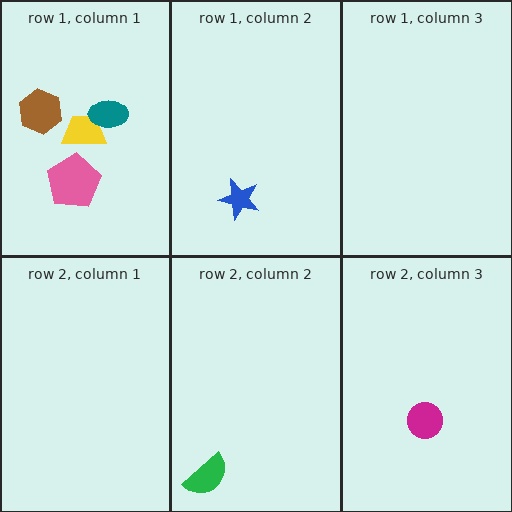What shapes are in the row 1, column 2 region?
The blue star.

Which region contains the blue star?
The row 1, column 2 region.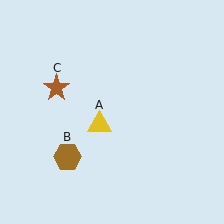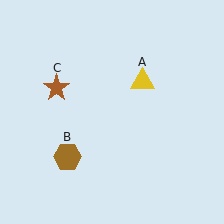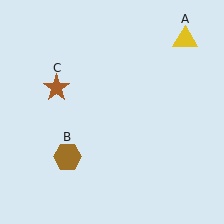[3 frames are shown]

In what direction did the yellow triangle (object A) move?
The yellow triangle (object A) moved up and to the right.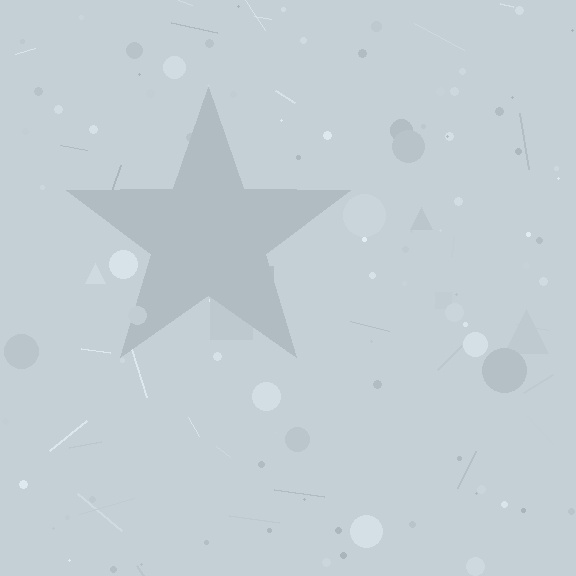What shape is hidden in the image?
A star is hidden in the image.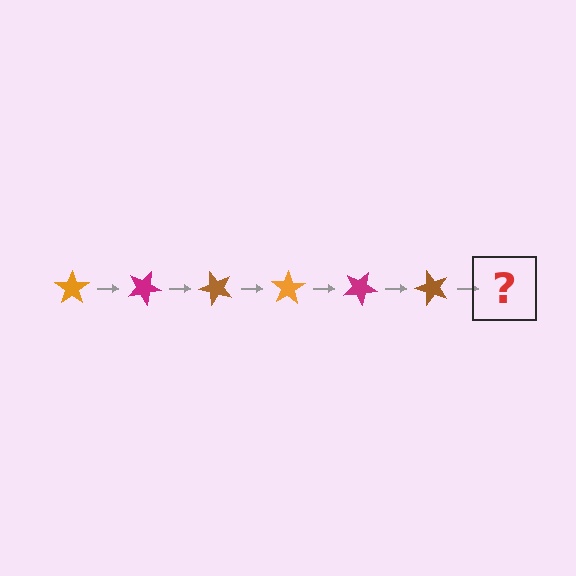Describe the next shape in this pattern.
It should be an orange star, rotated 150 degrees from the start.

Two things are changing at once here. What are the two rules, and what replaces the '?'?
The two rules are that it rotates 25 degrees each step and the color cycles through orange, magenta, and brown. The '?' should be an orange star, rotated 150 degrees from the start.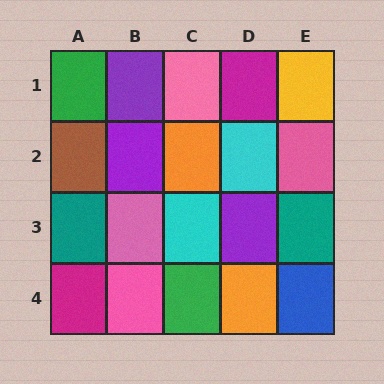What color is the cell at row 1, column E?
Yellow.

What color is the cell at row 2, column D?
Cyan.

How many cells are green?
2 cells are green.